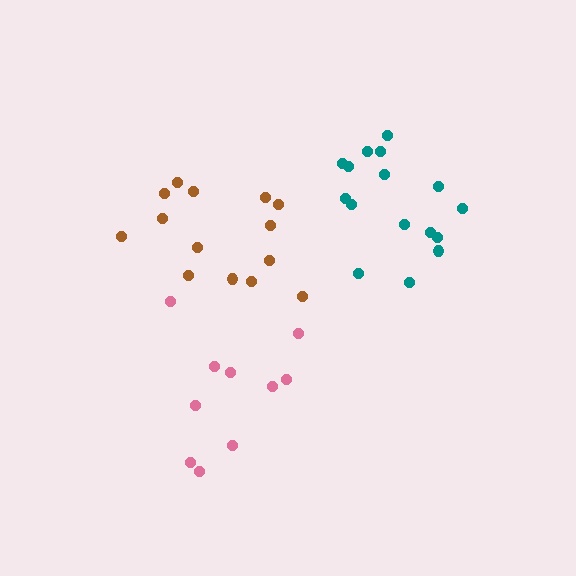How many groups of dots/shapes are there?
There are 3 groups.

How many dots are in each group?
Group 1: 10 dots, Group 2: 14 dots, Group 3: 16 dots (40 total).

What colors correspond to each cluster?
The clusters are colored: pink, brown, teal.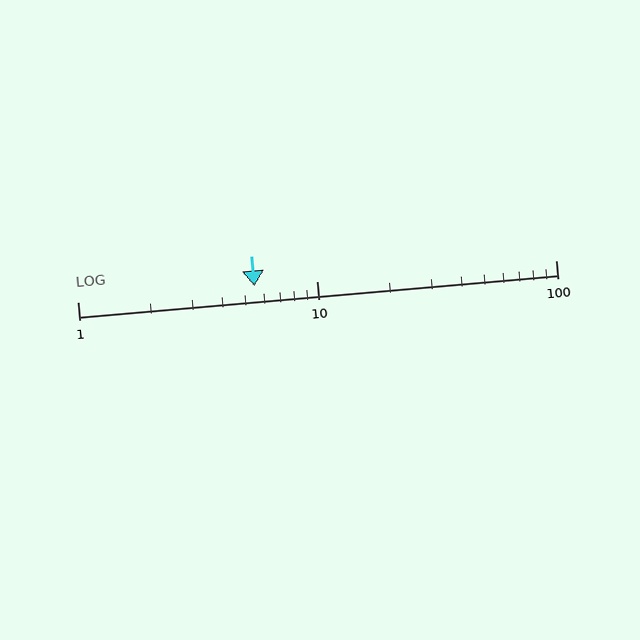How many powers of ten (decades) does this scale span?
The scale spans 2 decades, from 1 to 100.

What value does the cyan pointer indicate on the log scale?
The pointer indicates approximately 5.5.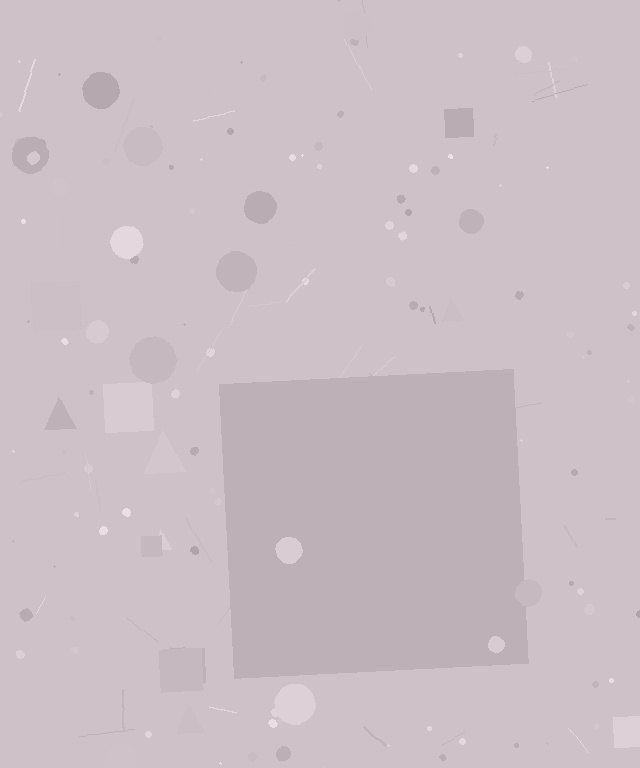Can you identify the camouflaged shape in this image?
The camouflaged shape is a square.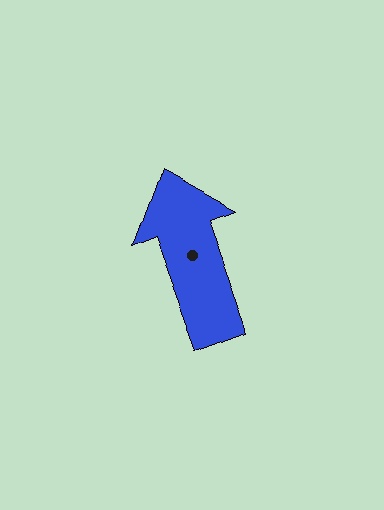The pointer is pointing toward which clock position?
Roughly 11 o'clock.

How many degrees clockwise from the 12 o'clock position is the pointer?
Approximately 340 degrees.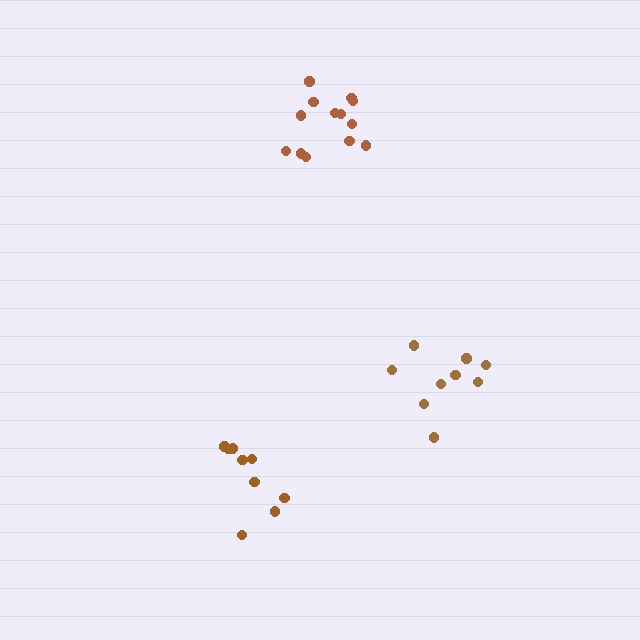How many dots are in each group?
Group 1: 13 dots, Group 2: 9 dots, Group 3: 9 dots (31 total).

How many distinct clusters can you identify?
There are 3 distinct clusters.